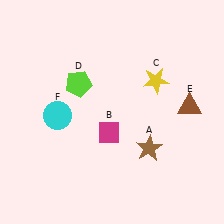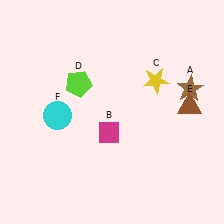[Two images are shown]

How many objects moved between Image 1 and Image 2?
1 object moved between the two images.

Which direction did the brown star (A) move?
The brown star (A) moved up.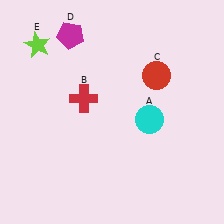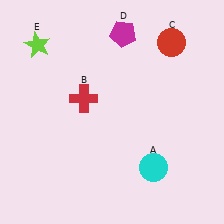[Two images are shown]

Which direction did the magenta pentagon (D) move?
The magenta pentagon (D) moved right.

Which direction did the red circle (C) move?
The red circle (C) moved up.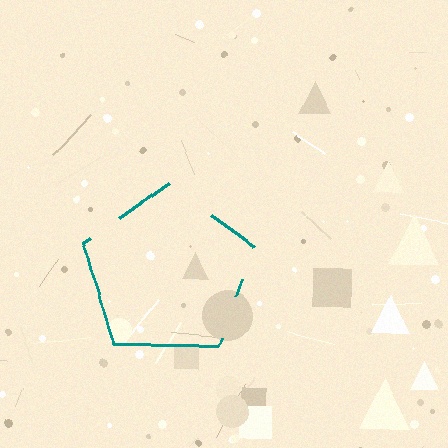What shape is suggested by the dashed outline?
The dashed outline suggests a pentagon.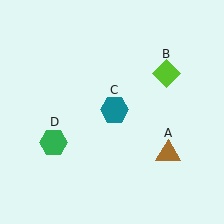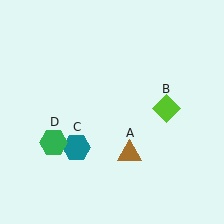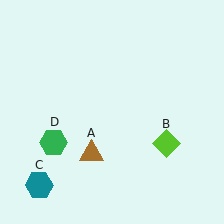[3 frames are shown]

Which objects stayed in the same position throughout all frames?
Green hexagon (object D) remained stationary.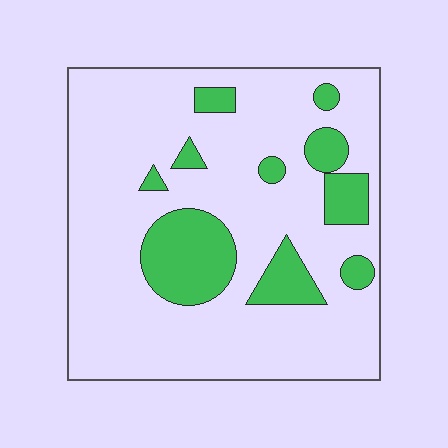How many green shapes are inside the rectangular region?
10.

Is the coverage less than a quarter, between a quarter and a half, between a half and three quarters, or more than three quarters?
Less than a quarter.